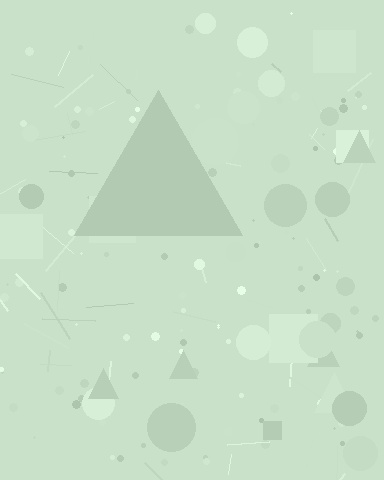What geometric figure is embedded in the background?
A triangle is embedded in the background.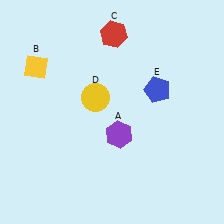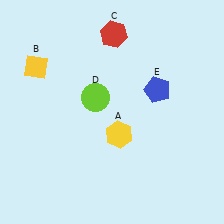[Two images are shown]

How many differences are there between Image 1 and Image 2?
There are 2 differences between the two images.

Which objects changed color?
A changed from purple to yellow. D changed from yellow to lime.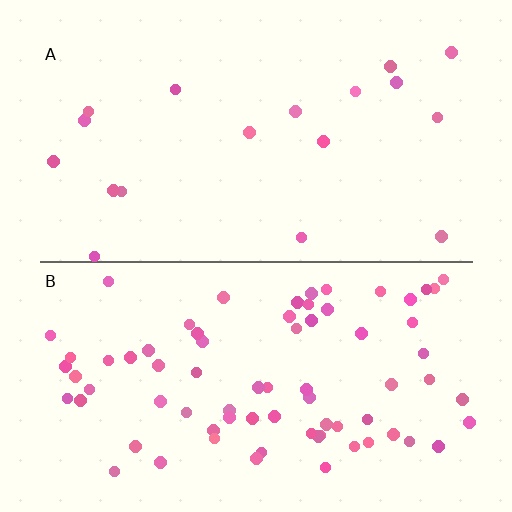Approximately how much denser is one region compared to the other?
Approximately 4.1× — region B over region A.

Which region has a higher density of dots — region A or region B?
B (the bottom).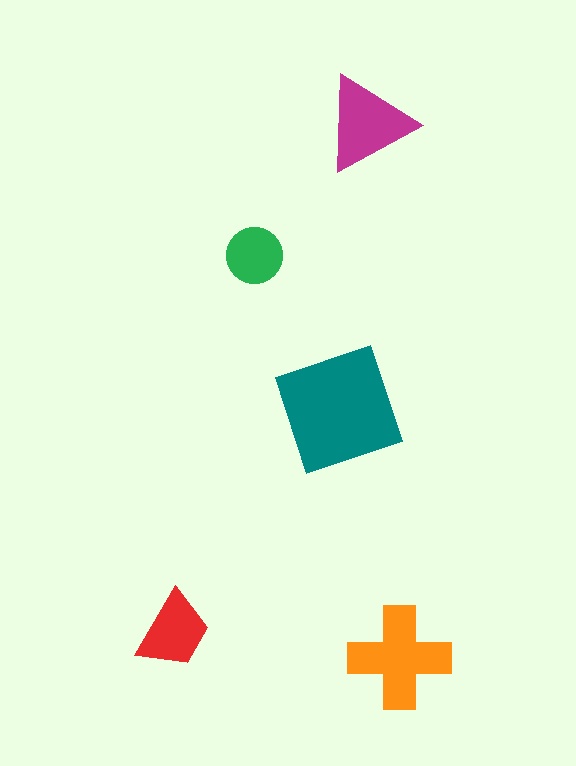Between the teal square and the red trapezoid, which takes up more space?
The teal square.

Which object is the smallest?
The green circle.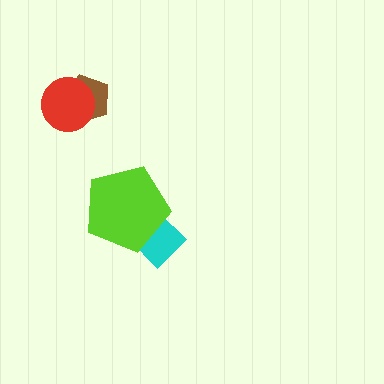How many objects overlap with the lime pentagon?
1 object overlaps with the lime pentagon.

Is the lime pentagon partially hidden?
No, no other shape covers it.